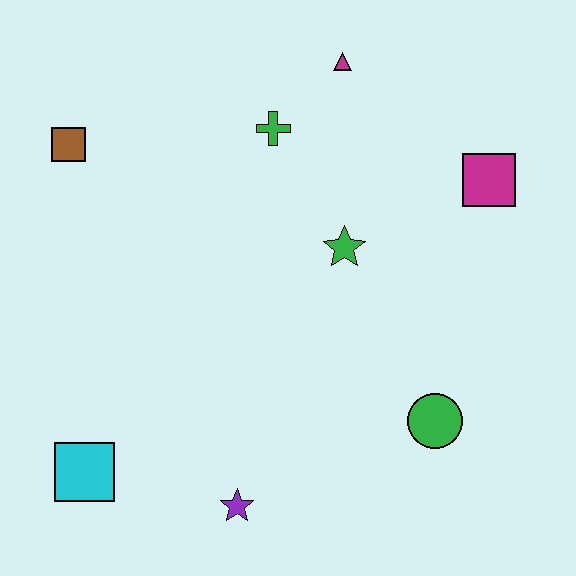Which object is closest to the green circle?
The green star is closest to the green circle.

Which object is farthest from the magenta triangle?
The cyan square is farthest from the magenta triangle.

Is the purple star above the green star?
No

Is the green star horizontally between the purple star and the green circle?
Yes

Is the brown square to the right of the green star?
No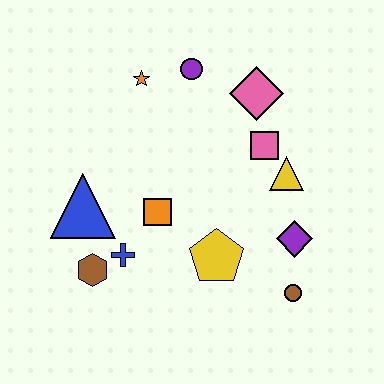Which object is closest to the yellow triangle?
The pink square is closest to the yellow triangle.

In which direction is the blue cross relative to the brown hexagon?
The blue cross is to the right of the brown hexagon.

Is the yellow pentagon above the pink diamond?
No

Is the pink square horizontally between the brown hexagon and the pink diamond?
No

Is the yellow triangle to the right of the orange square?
Yes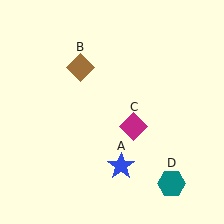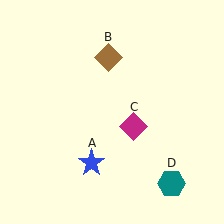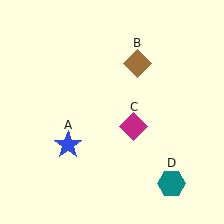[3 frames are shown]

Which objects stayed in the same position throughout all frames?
Magenta diamond (object C) and teal hexagon (object D) remained stationary.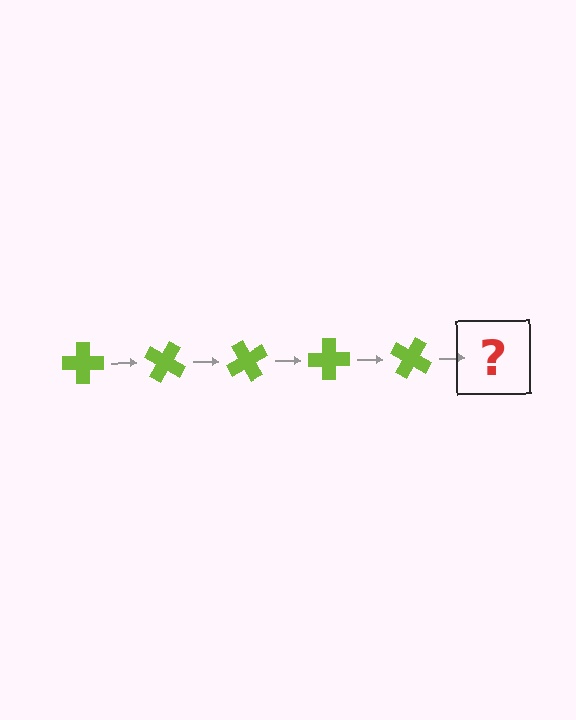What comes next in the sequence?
The next element should be a lime cross rotated 150 degrees.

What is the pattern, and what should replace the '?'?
The pattern is that the cross rotates 30 degrees each step. The '?' should be a lime cross rotated 150 degrees.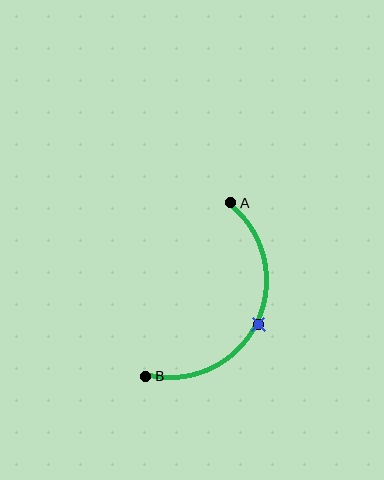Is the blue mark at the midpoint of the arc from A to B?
Yes. The blue mark lies on the arc at equal arc-length from both A and B — it is the arc midpoint.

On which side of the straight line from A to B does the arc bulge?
The arc bulges to the right of the straight line connecting A and B.